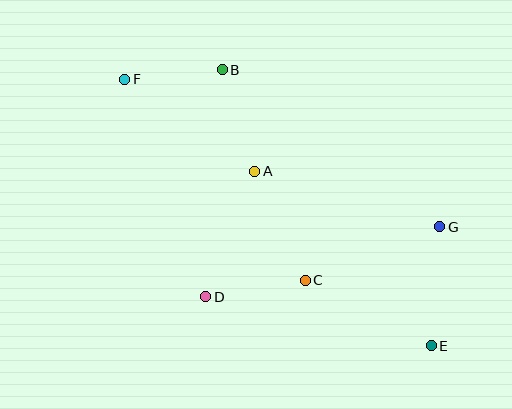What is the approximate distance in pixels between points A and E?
The distance between A and E is approximately 248 pixels.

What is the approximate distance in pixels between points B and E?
The distance between B and E is approximately 346 pixels.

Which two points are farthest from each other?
Points E and F are farthest from each other.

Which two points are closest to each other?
Points B and F are closest to each other.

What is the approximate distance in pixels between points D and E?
The distance between D and E is approximately 231 pixels.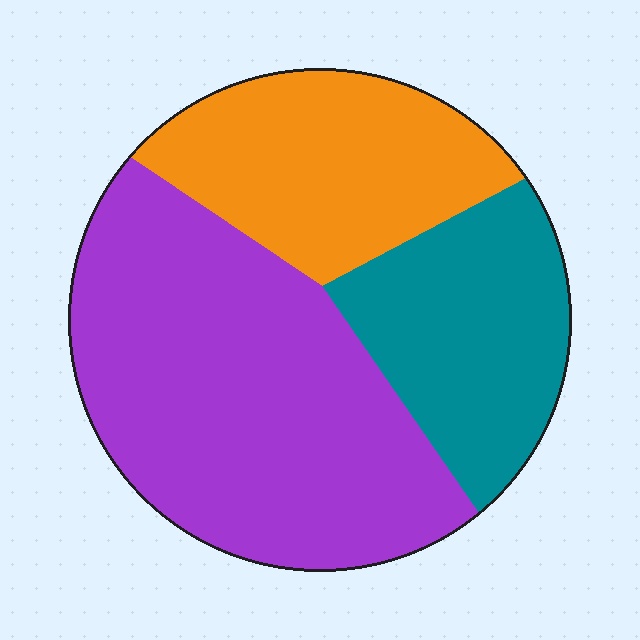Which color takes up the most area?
Purple, at roughly 50%.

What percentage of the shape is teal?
Teal takes up between a sixth and a third of the shape.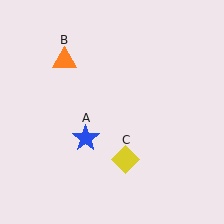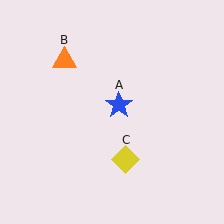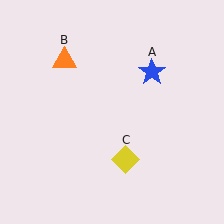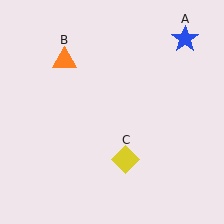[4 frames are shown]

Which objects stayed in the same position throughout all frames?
Orange triangle (object B) and yellow diamond (object C) remained stationary.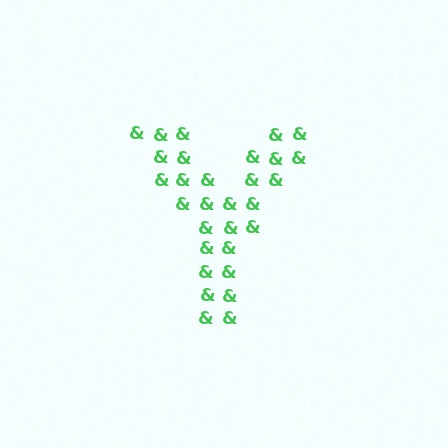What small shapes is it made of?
It is made of small ampersands.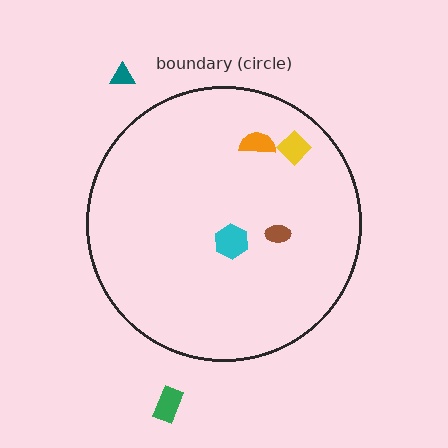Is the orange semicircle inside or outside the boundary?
Inside.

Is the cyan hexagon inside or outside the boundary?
Inside.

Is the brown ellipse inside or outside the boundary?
Inside.